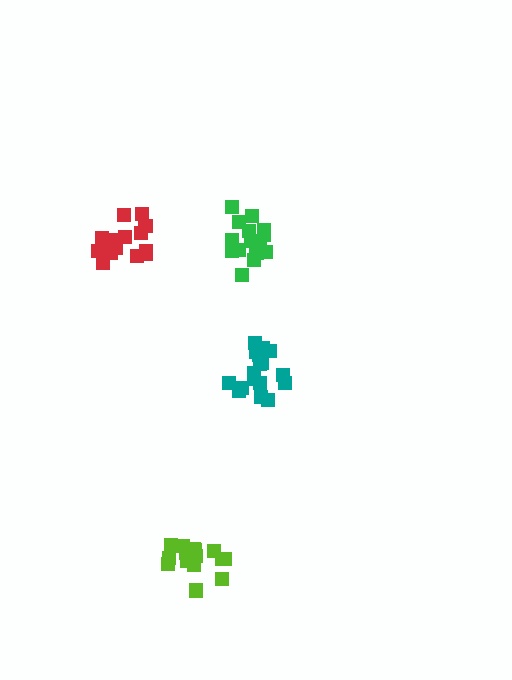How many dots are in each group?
Group 1: 17 dots, Group 2: 16 dots, Group 3: 16 dots, Group 4: 16 dots (65 total).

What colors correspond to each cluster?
The clusters are colored: teal, green, lime, red.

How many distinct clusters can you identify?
There are 4 distinct clusters.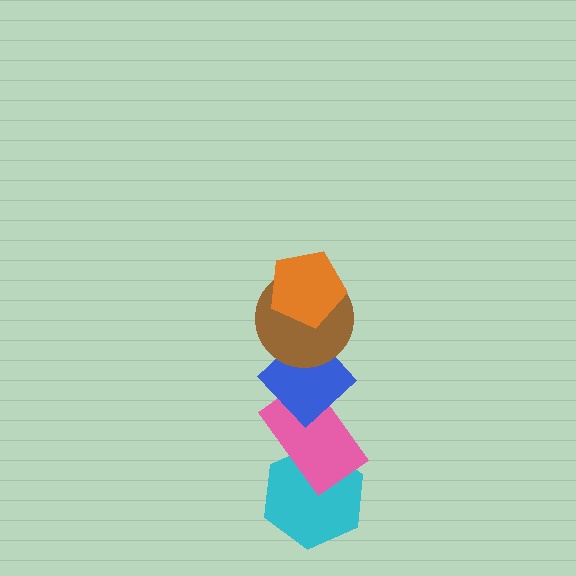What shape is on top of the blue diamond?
The brown circle is on top of the blue diamond.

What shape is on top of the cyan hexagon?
The pink rectangle is on top of the cyan hexagon.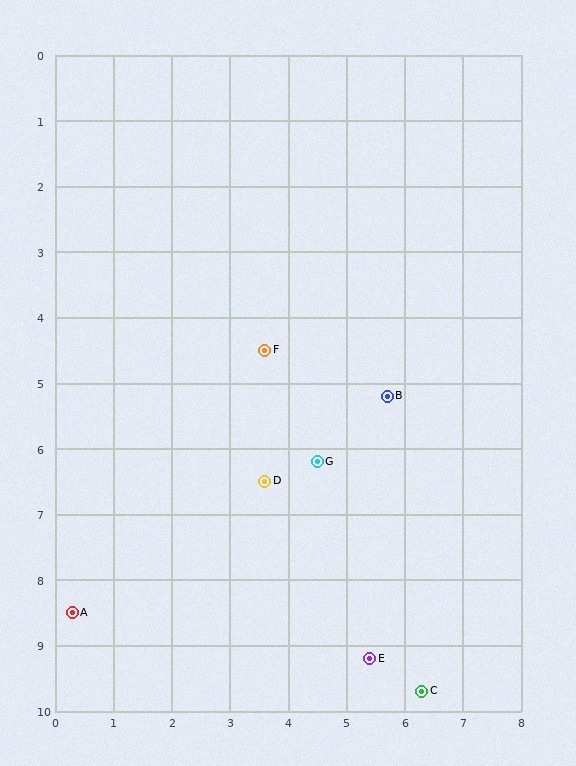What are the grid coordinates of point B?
Point B is at approximately (5.7, 5.2).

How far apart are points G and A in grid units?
Points G and A are about 4.8 grid units apart.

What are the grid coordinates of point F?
Point F is at approximately (3.6, 4.5).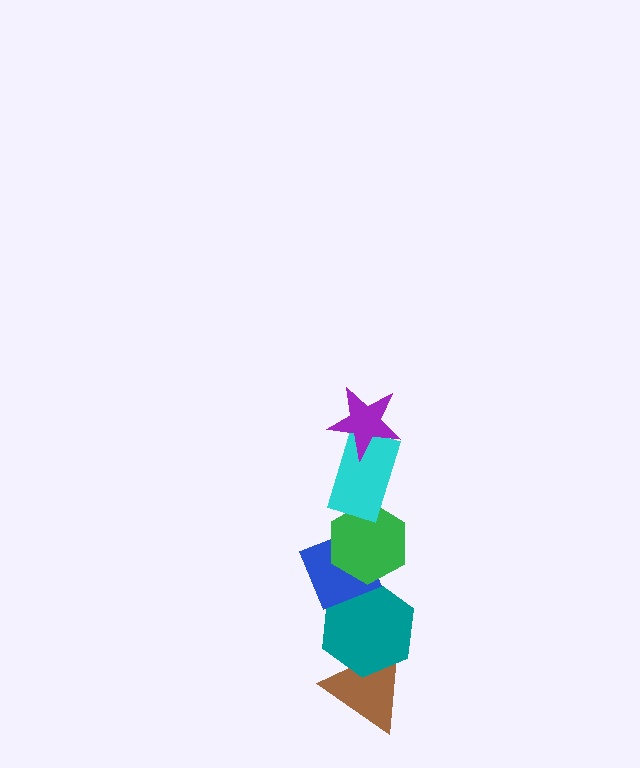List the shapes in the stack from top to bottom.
From top to bottom: the purple star, the cyan rectangle, the green hexagon, the blue diamond, the teal hexagon, the brown triangle.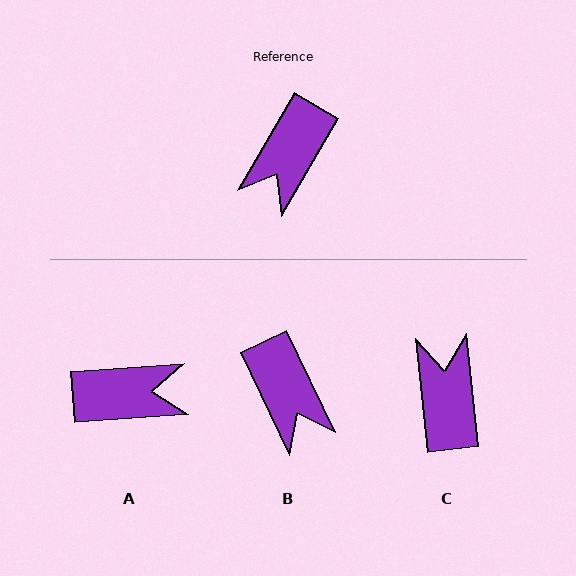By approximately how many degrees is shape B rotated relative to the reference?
Approximately 56 degrees counter-clockwise.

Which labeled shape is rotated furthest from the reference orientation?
C, about 144 degrees away.